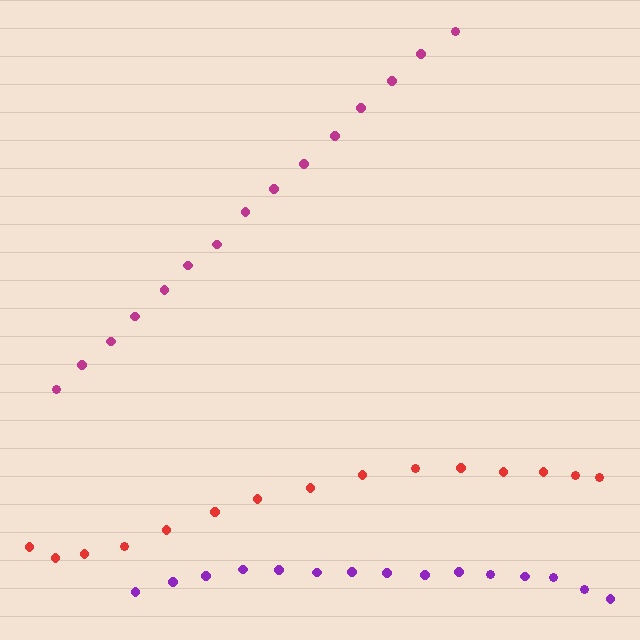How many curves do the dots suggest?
There are 3 distinct paths.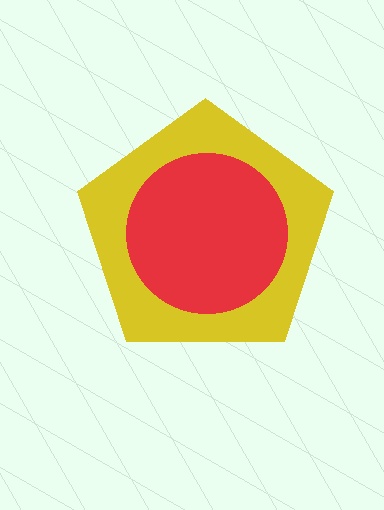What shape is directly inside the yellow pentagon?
The red circle.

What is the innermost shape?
The red circle.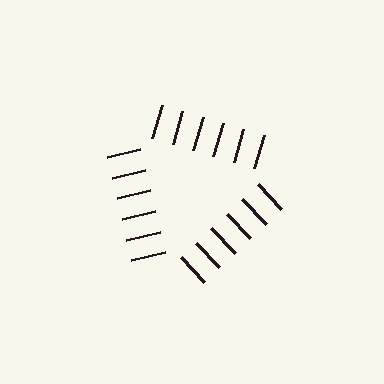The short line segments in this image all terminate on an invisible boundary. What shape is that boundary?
An illusory triangle — the line segments terminate on its edges but no continuous stroke is drawn.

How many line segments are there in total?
18 — 6 along each of the 3 edges.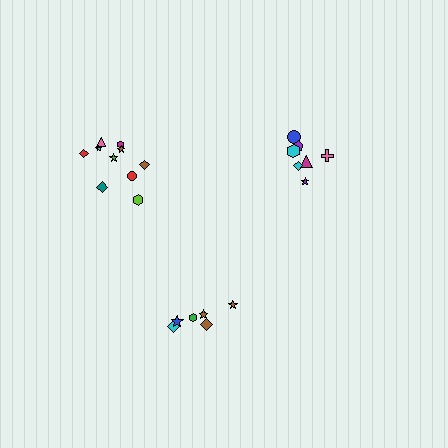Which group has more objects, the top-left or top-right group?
The top-left group.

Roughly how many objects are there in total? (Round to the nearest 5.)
Roughly 25 objects in total.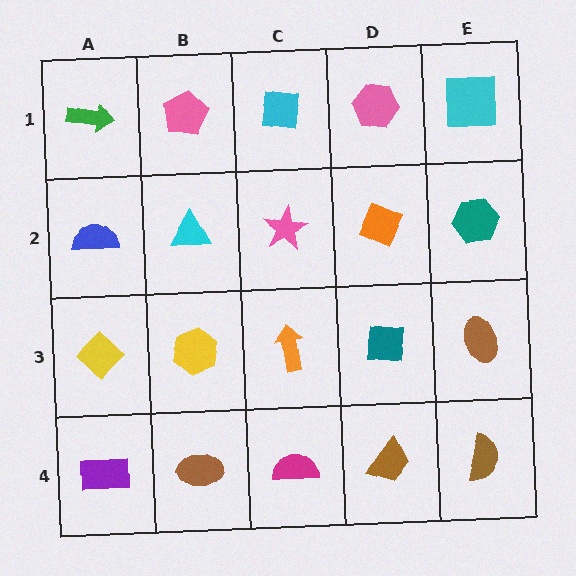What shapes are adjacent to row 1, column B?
A cyan triangle (row 2, column B), a green arrow (row 1, column A), a cyan square (row 1, column C).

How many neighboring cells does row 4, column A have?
2.